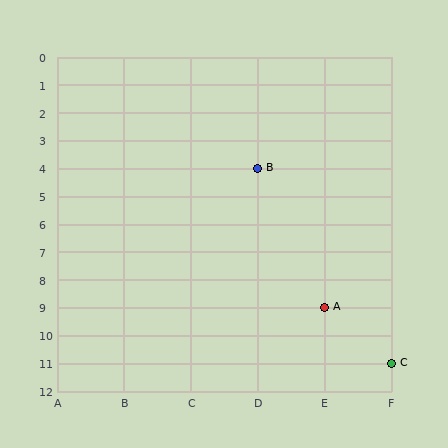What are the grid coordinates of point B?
Point B is at grid coordinates (D, 4).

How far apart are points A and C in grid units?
Points A and C are 1 column and 2 rows apart (about 2.2 grid units diagonally).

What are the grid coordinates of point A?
Point A is at grid coordinates (E, 9).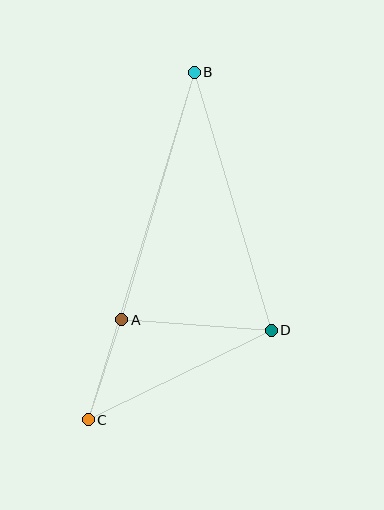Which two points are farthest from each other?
Points B and C are farthest from each other.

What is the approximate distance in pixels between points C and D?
The distance between C and D is approximately 204 pixels.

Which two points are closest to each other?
Points A and C are closest to each other.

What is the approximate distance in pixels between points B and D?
The distance between B and D is approximately 269 pixels.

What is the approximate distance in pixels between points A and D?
The distance between A and D is approximately 150 pixels.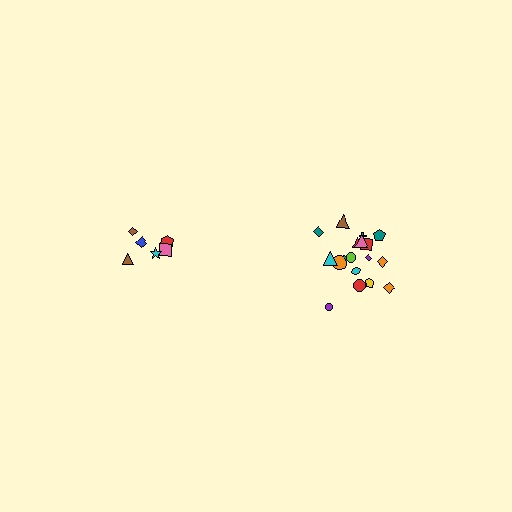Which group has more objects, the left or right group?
The right group.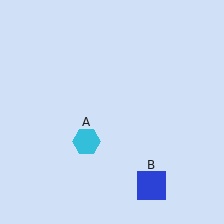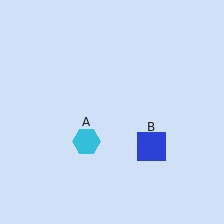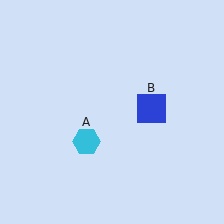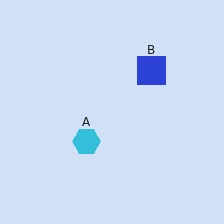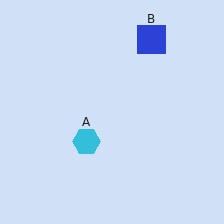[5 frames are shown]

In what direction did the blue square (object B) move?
The blue square (object B) moved up.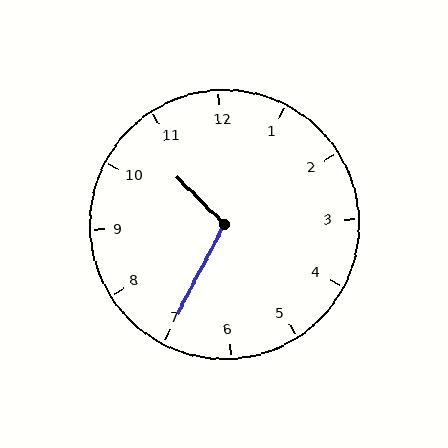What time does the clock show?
10:35.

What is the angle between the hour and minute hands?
Approximately 108 degrees.